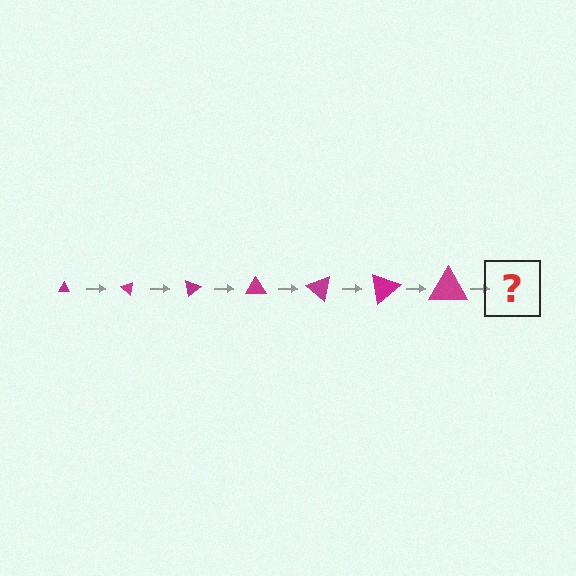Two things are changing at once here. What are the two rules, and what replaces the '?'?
The two rules are that the triangle grows larger each step and it rotates 40 degrees each step. The '?' should be a triangle, larger than the previous one and rotated 280 degrees from the start.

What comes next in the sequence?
The next element should be a triangle, larger than the previous one and rotated 280 degrees from the start.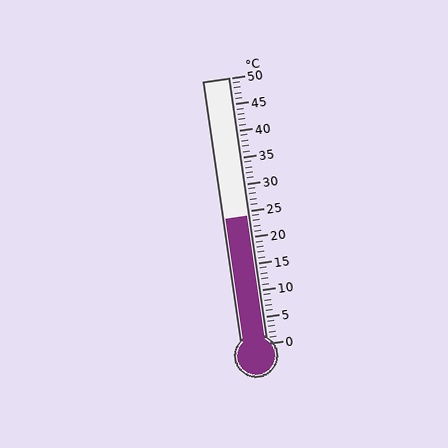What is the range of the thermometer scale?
The thermometer scale ranges from 0°C to 50°C.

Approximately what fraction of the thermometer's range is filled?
The thermometer is filled to approximately 50% of its range.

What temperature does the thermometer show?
The thermometer shows approximately 24°C.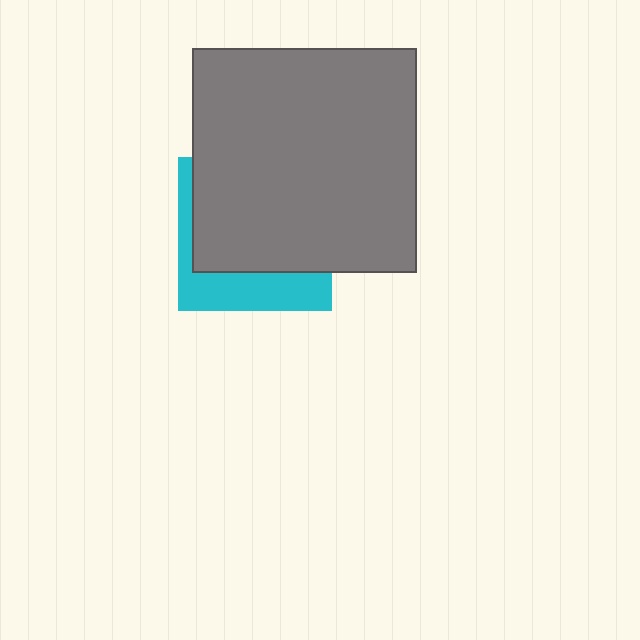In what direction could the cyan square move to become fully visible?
The cyan square could move down. That would shift it out from behind the gray square entirely.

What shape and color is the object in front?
The object in front is a gray square.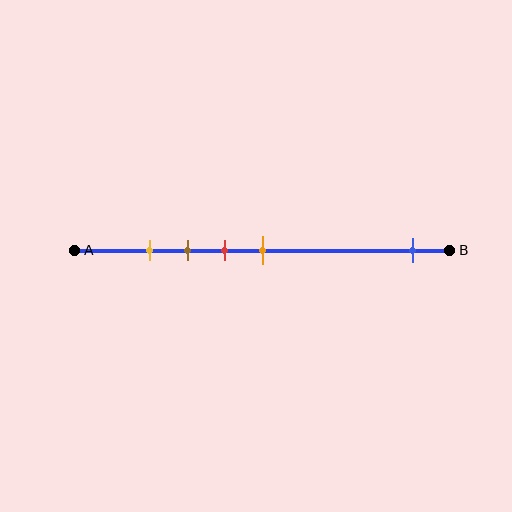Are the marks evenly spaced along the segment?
No, the marks are not evenly spaced.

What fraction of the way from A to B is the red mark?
The red mark is approximately 40% (0.4) of the way from A to B.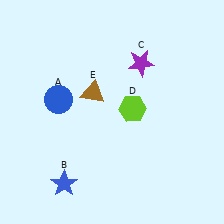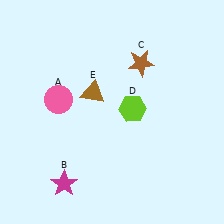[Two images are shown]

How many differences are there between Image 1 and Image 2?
There are 3 differences between the two images.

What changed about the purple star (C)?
In Image 1, C is purple. In Image 2, it changed to brown.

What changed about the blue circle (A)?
In Image 1, A is blue. In Image 2, it changed to pink.